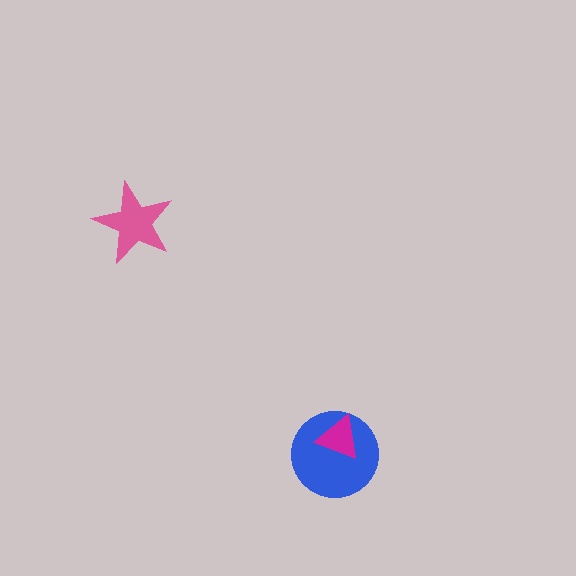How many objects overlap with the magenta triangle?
1 object overlaps with the magenta triangle.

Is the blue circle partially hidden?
Yes, it is partially covered by another shape.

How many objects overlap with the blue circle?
1 object overlaps with the blue circle.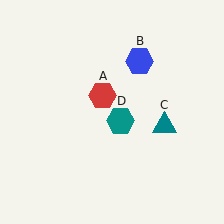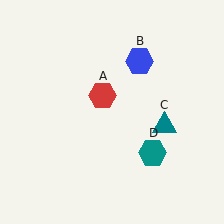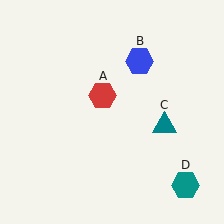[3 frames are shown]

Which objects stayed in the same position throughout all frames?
Red hexagon (object A) and blue hexagon (object B) and teal triangle (object C) remained stationary.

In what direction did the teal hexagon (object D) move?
The teal hexagon (object D) moved down and to the right.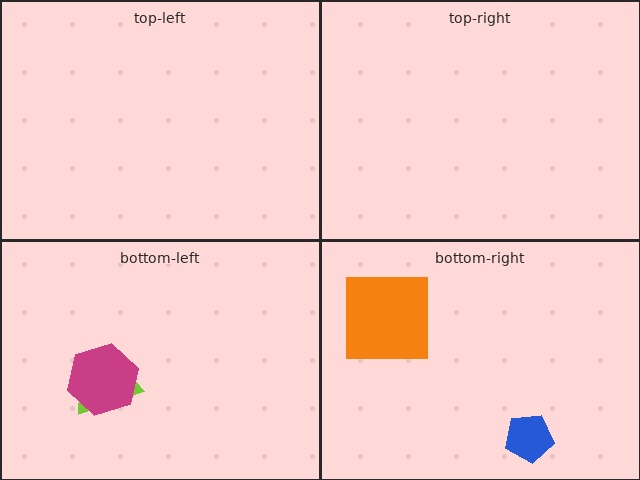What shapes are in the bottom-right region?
The orange square, the blue pentagon.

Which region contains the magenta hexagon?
The bottom-left region.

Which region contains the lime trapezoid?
The bottom-left region.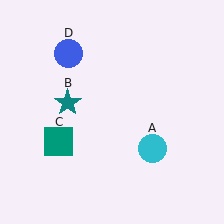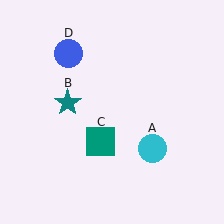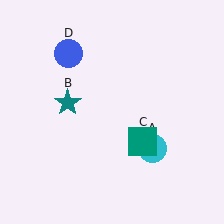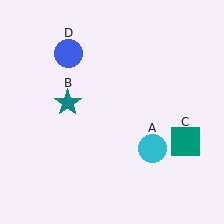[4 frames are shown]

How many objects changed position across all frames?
1 object changed position: teal square (object C).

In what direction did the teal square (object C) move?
The teal square (object C) moved right.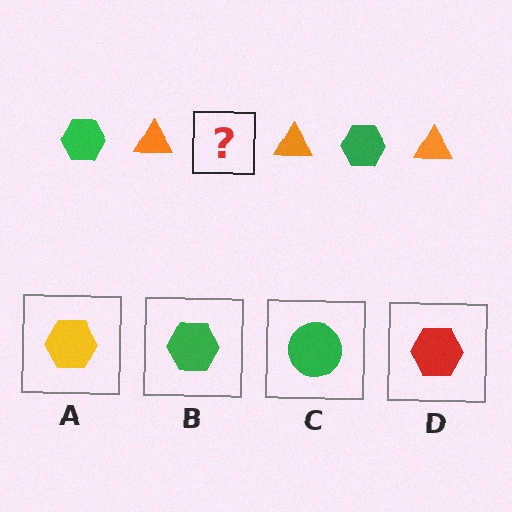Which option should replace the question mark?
Option B.